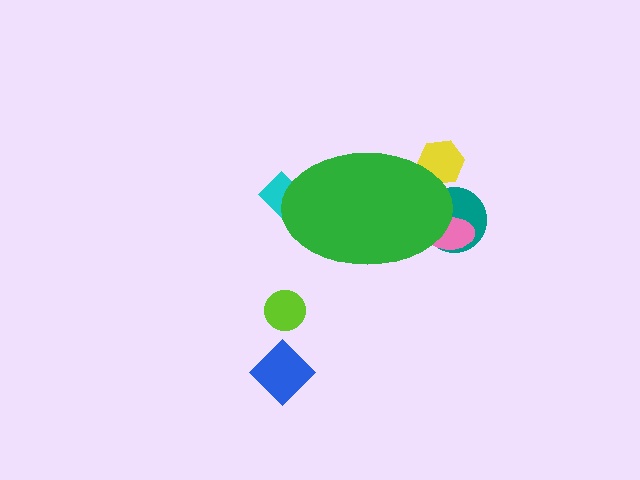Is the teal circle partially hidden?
Yes, the teal circle is partially hidden behind the green ellipse.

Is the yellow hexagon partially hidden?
Yes, the yellow hexagon is partially hidden behind the green ellipse.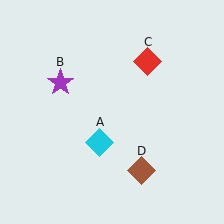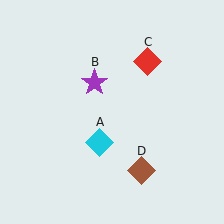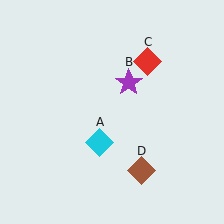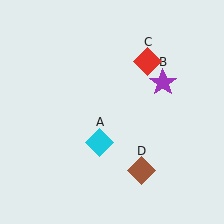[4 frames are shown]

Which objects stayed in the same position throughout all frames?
Cyan diamond (object A) and red diamond (object C) and brown diamond (object D) remained stationary.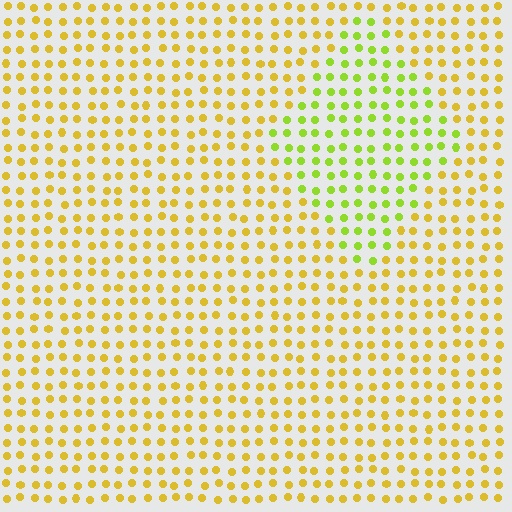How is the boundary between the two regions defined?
The boundary is defined purely by a slight shift in hue (about 37 degrees). Spacing, size, and orientation are identical on both sides.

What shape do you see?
I see a diamond.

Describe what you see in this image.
The image is filled with small yellow elements in a uniform arrangement. A diamond-shaped region is visible where the elements are tinted to a slightly different hue, forming a subtle color boundary.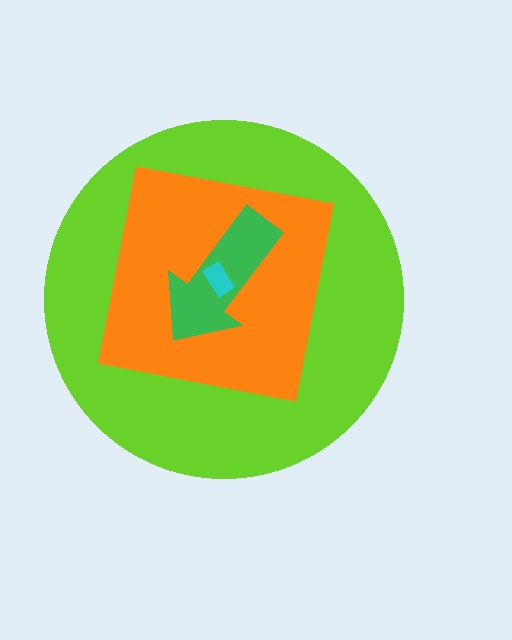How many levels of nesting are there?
4.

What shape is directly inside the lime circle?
The orange square.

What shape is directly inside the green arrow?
The cyan rectangle.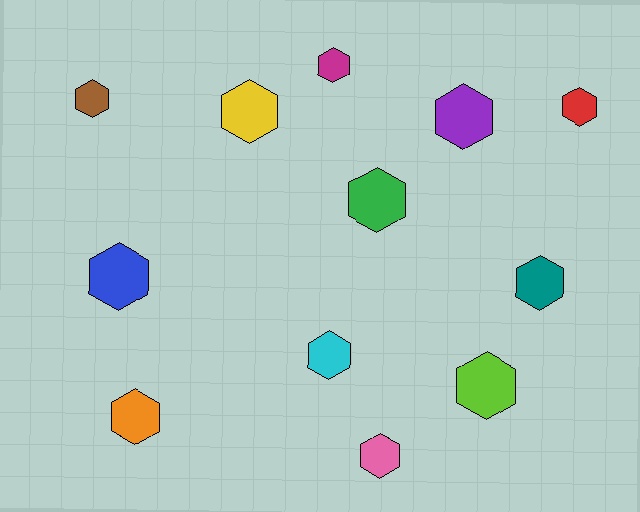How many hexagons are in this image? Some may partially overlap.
There are 12 hexagons.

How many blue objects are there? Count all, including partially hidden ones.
There is 1 blue object.